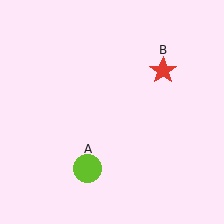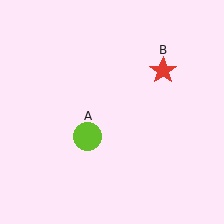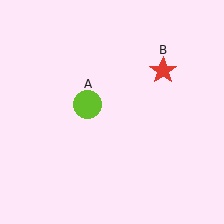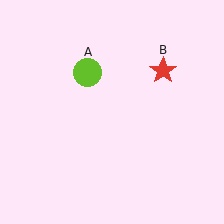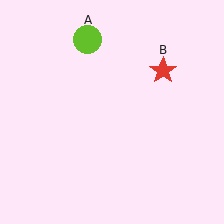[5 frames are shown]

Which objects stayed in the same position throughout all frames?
Red star (object B) remained stationary.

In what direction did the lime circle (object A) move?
The lime circle (object A) moved up.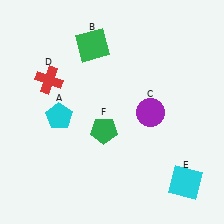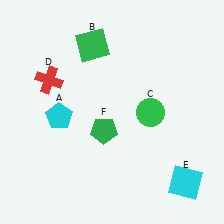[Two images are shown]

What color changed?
The circle (C) changed from purple in Image 1 to green in Image 2.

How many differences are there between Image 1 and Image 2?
There is 1 difference between the two images.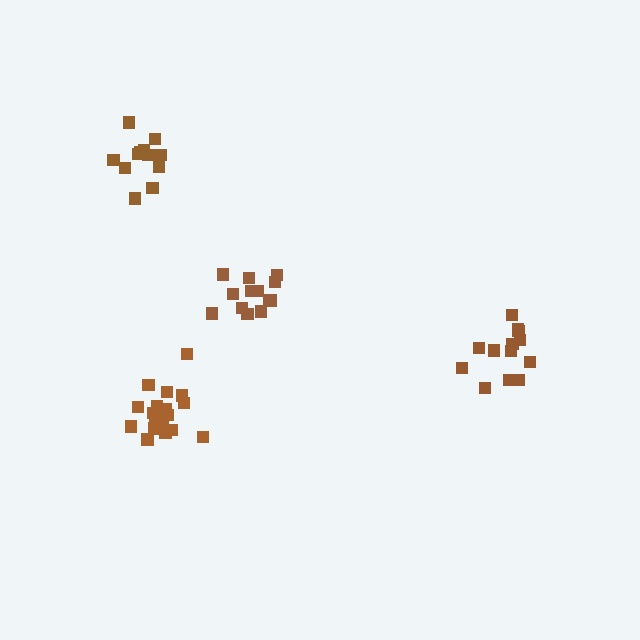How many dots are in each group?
Group 1: 18 dots, Group 2: 12 dots, Group 3: 13 dots, Group 4: 13 dots (56 total).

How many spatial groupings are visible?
There are 4 spatial groupings.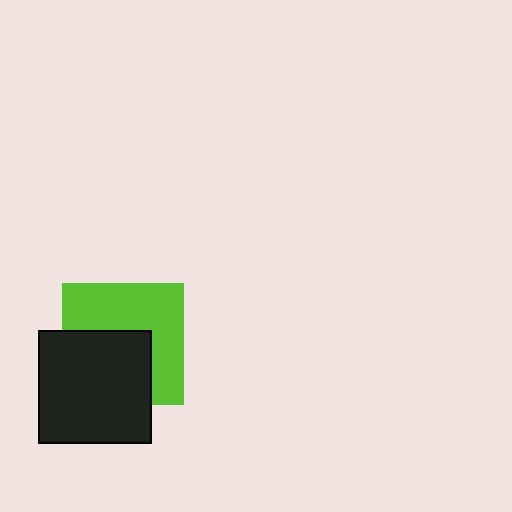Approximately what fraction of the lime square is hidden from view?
Roughly 46% of the lime square is hidden behind the black square.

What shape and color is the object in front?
The object in front is a black square.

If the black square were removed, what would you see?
You would see the complete lime square.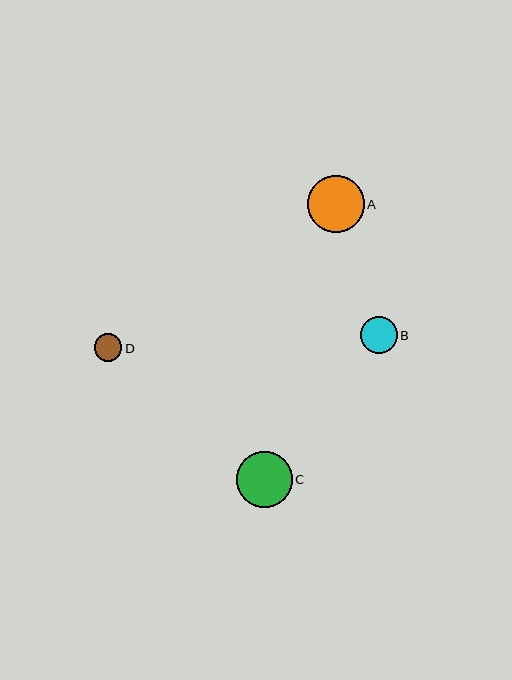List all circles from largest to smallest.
From largest to smallest: A, C, B, D.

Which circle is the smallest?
Circle D is the smallest with a size of approximately 28 pixels.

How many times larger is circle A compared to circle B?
Circle A is approximately 1.5 times the size of circle B.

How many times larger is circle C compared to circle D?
Circle C is approximately 2.0 times the size of circle D.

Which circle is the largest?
Circle A is the largest with a size of approximately 56 pixels.